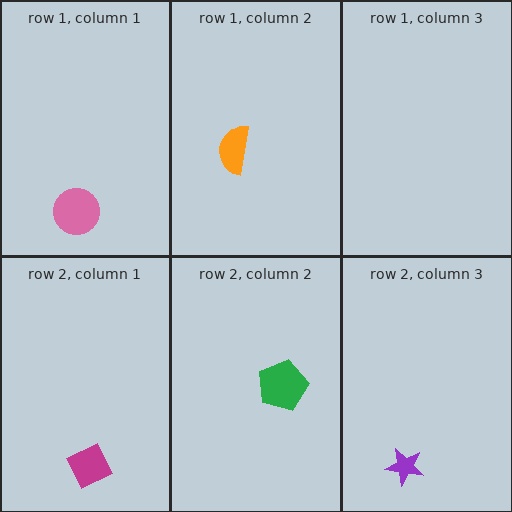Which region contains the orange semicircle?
The row 1, column 2 region.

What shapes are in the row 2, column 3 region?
The purple star.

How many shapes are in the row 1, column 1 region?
1.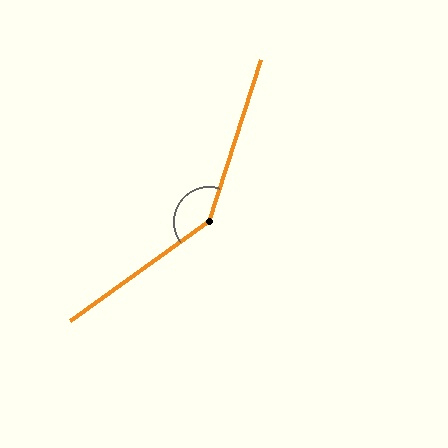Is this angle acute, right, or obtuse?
It is obtuse.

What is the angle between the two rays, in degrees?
Approximately 144 degrees.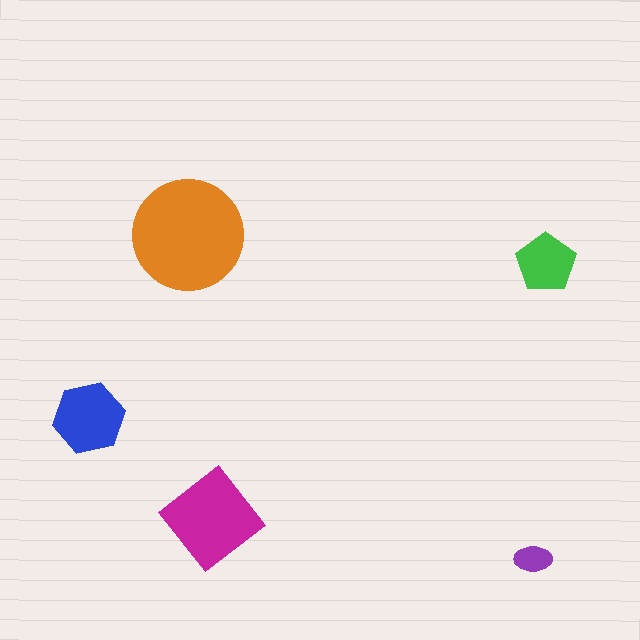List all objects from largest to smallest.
The orange circle, the magenta diamond, the blue hexagon, the green pentagon, the purple ellipse.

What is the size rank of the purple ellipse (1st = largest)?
5th.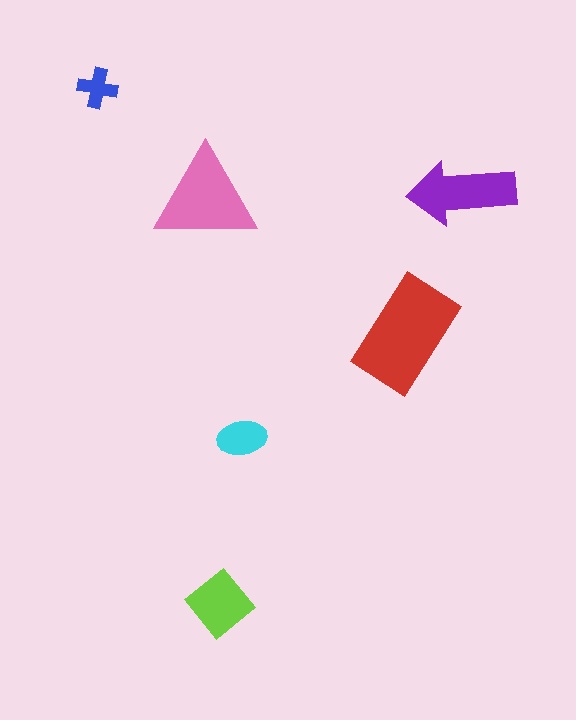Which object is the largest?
The red rectangle.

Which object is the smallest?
The blue cross.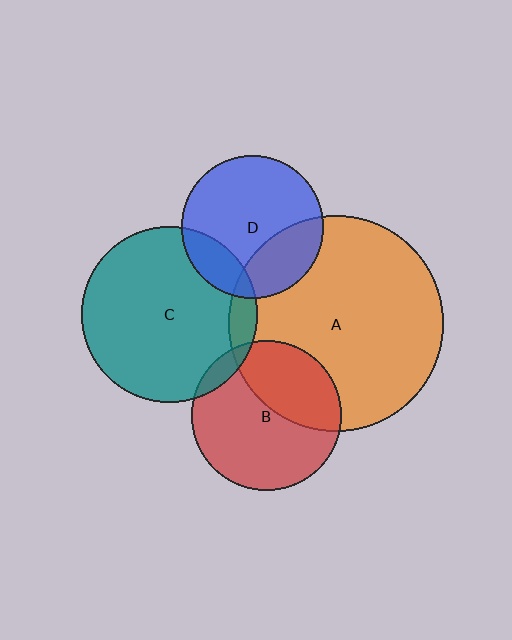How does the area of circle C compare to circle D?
Approximately 1.5 times.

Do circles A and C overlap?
Yes.